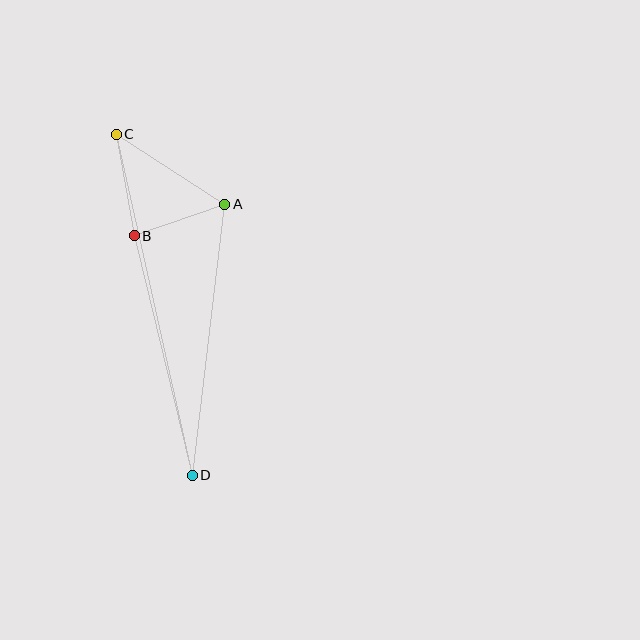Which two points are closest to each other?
Points A and B are closest to each other.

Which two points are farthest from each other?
Points C and D are farthest from each other.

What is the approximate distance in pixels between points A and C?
The distance between A and C is approximately 129 pixels.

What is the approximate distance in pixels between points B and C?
The distance between B and C is approximately 103 pixels.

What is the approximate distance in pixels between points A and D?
The distance between A and D is approximately 273 pixels.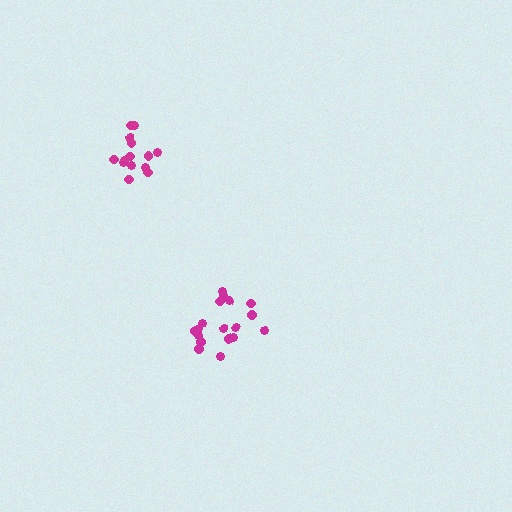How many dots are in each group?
Group 1: 14 dots, Group 2: 18 dots (32 total).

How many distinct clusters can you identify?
There are 2 distinct clusters.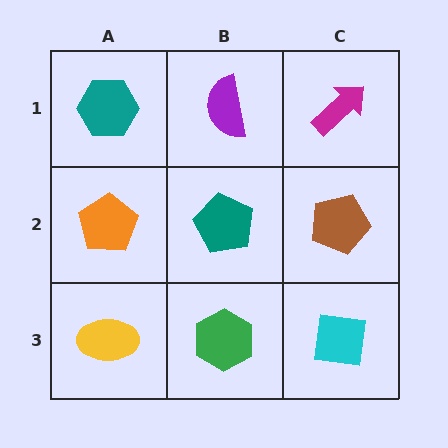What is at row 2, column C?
A brown pentagon.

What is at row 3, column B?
A green hexagon.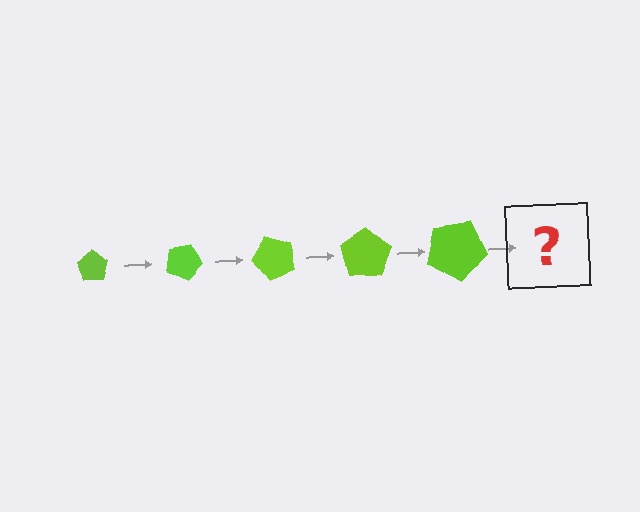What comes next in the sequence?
The next element should be a pentagon, larger than the previous one and rotated 125 degrees from the start.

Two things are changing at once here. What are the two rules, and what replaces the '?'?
The two rules are that the pentagon grows larger each step and it rotates 25 degrees each step. The '?' should be a pentagon, larger than the previous one and rotated 125 degrees from the start.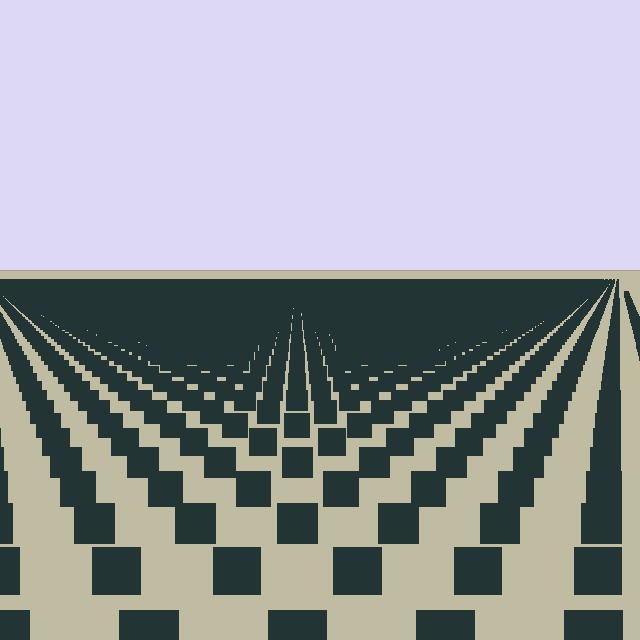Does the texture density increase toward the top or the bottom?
Density increases toward the top.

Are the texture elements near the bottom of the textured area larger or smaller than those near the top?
Larger. Near the bottom, elements are closer to the viewer and appear at a bigger on-screen size.